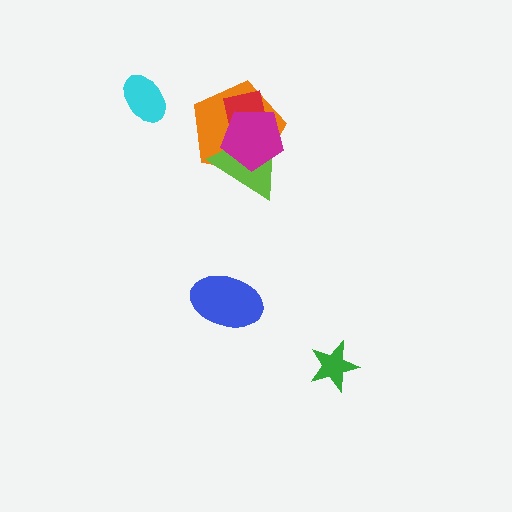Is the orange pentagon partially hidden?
Yes, it is partially covered by another shape.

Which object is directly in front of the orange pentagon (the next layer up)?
The red square is directly in front of the orange pentagon.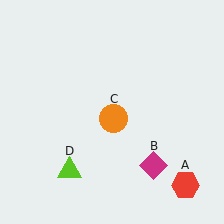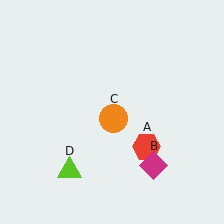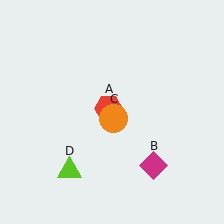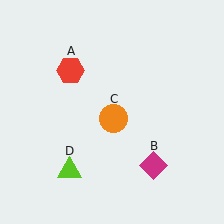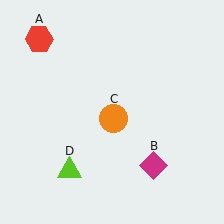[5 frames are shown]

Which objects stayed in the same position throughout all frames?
Magenta diamond (object B) and orange circle (object C) and lime triangle (object D) remained stationary.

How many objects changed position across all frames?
1 object changed position: red hexagon (object A).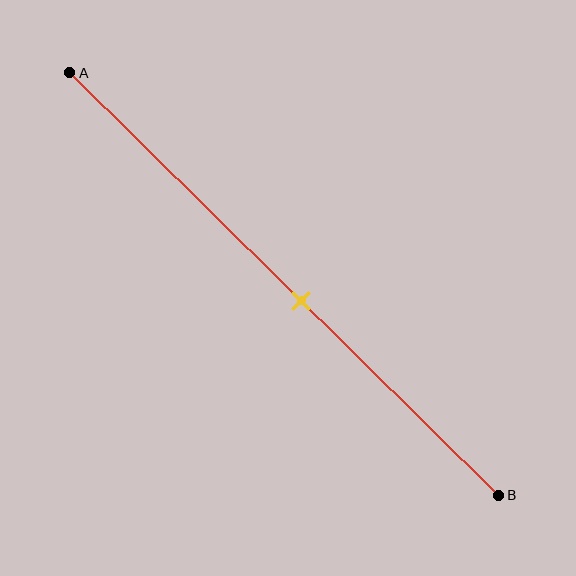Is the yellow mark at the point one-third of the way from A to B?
No, the mark is at about 55% from A, not at the 33% one-third point.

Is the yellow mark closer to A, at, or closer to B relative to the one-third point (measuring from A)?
The yellow mark is closer to point B than the one-third point of segment AB.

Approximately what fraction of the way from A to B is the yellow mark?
The yellow mark is approximately 55% of the way from A to B.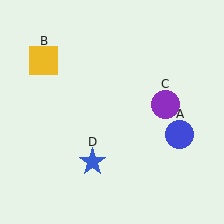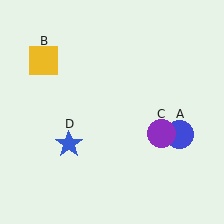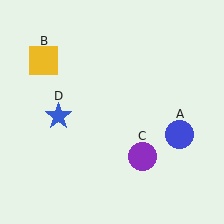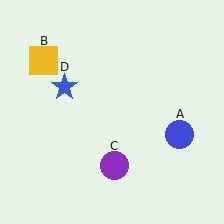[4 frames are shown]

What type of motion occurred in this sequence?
The purple circle (object C), blue star (object D) rotated clockwise around the center of the scene.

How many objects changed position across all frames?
2 objects changed position: purple circle (object C), blue star (object D).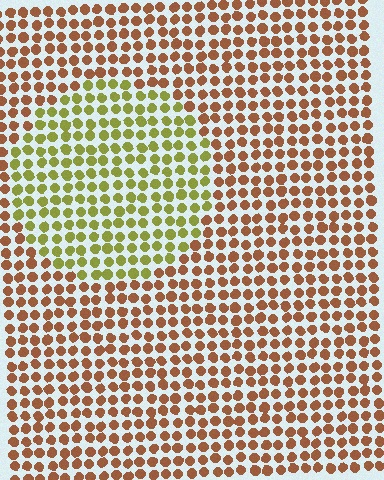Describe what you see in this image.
The image is filled with small brown elements in a uniform arrangement. A circle-shaped region is visible where the elements are tinted to a slightly different hue, forming a subtle color boundary.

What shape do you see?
I see a circle.